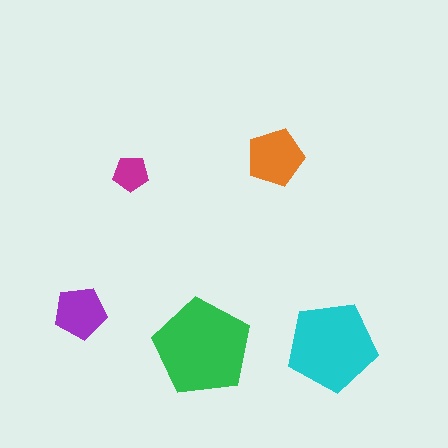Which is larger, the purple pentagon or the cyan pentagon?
The cyan one.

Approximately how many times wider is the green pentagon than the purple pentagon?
About 2 times wider.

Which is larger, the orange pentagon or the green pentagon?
The green one.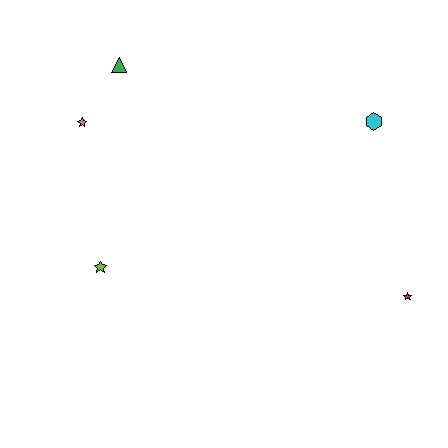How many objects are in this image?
There are 5 objects.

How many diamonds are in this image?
There are no diamonds.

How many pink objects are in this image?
There is 1 pink object.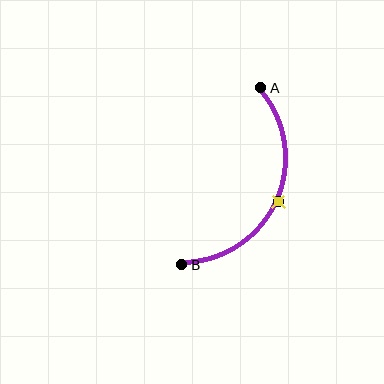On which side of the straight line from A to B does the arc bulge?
The arc bulges to the right of the straight line connecting A and B.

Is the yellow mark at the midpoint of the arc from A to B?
Yes. The yellow mark lies on the arc at equal arc-length from both A and B — it is the arc midpoint.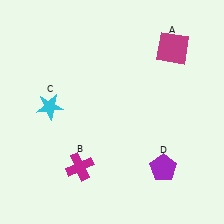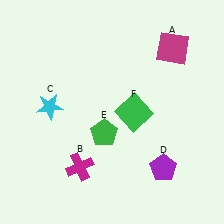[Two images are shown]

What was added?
A green pentagon (E), a green square (F) were added in Image 2.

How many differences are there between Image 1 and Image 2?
There are 2 differences between the two images.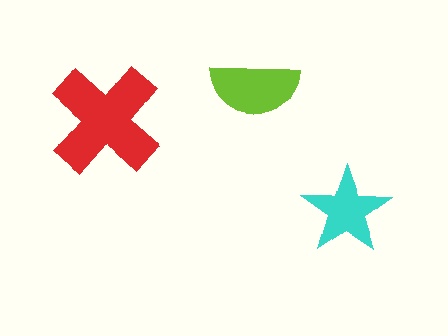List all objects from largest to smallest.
The red cross, the lime semicircle, the cyan star.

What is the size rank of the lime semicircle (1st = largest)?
2nd.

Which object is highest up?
The lime semicircle is topmost.